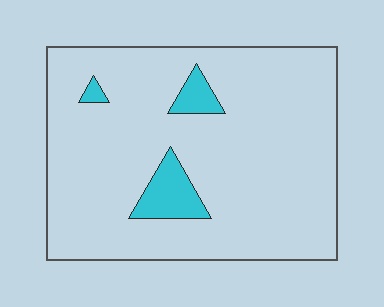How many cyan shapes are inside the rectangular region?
3.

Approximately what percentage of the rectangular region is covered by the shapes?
Approximately 10%.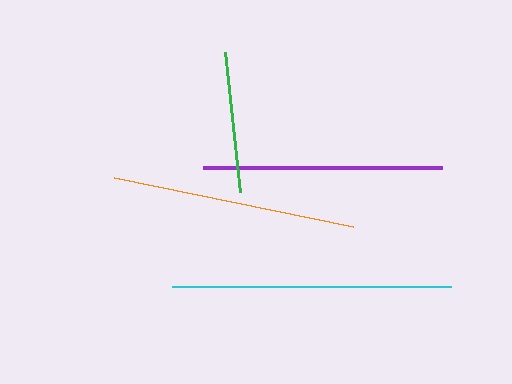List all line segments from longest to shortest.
From longest to shortest: cyan, orange, purple, green.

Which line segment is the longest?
The cyan line is the longest at approximately 279 pixels.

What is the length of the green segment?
The green segment is approximately 140 pixels long.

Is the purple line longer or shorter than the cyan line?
The cyan line is longer than the purple line.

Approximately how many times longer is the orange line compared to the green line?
The orange line is approximately 1.7 times the length of the green line.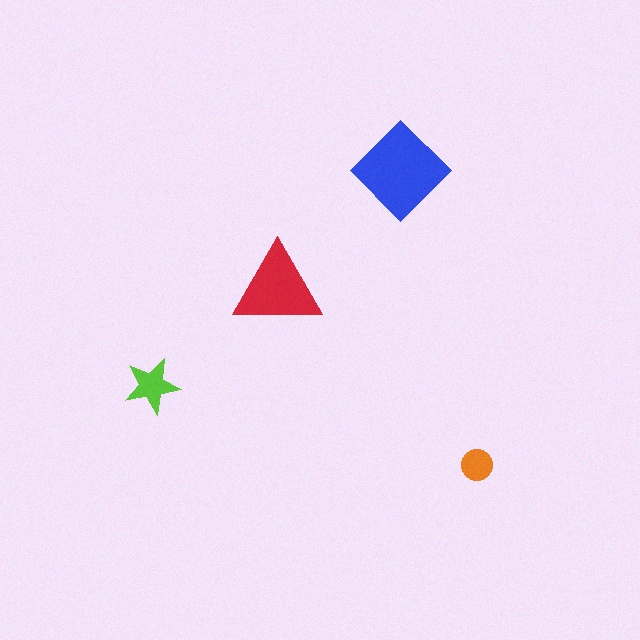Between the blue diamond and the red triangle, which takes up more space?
The blue diamond.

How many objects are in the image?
There are 4 objects in the image.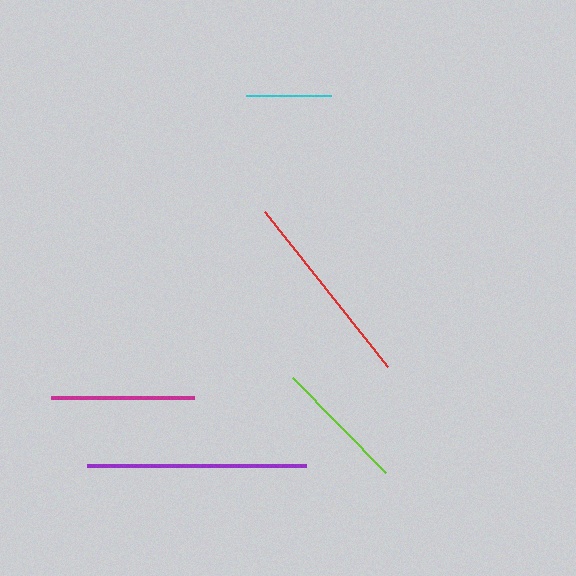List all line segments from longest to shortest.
From longest to shortest: purple, red, magenta, lime, cyan.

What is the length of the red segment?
The red segment is approximately 198 pixels long.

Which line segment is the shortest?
The cyan line is the shortest at approximately 85 pixels.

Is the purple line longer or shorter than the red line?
The purple line is longer than the red line.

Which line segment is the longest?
The purple line is the longest at approximately 219 pixels.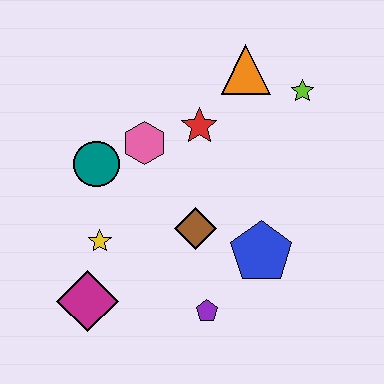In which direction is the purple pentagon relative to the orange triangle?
The purple pentagon is below the orange triangle.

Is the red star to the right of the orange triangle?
No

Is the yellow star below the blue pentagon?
No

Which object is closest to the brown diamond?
The blue pentagon is closest to the brown diamond.